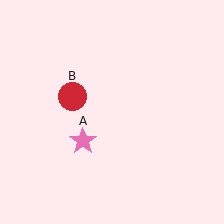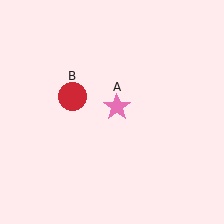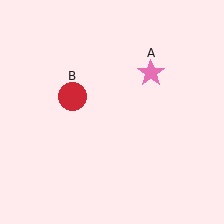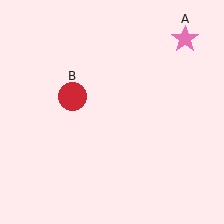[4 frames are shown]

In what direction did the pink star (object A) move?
The pink star (object A) moved up and to the right.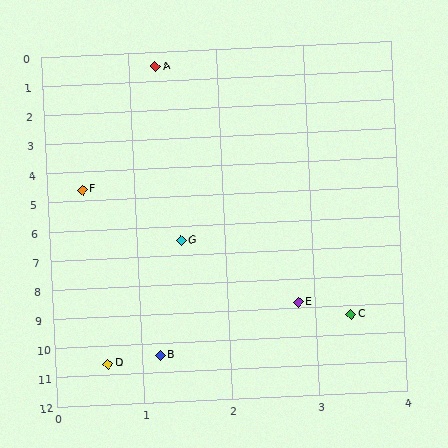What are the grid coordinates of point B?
Point B is at approximately (1.2, 10.4).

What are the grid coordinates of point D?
Point D is at approximately (0.6, 10.6).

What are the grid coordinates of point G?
Point G is at approximately (1.5, 6.5).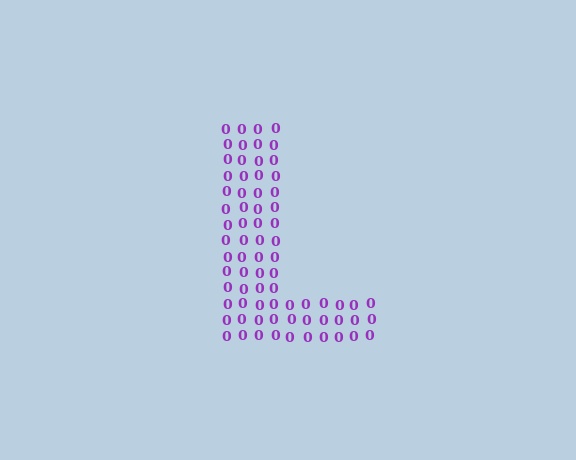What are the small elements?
The small elements are digit 0's.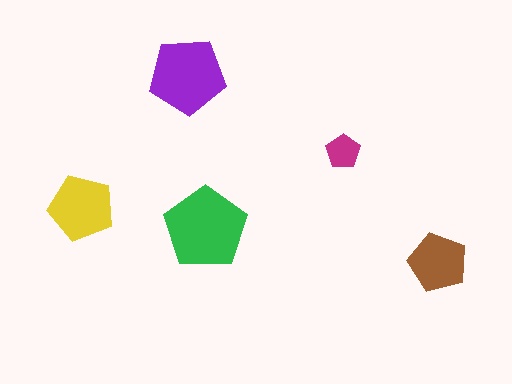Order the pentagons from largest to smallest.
the green one, the purple one, the yellow one, the brown one, the magenta one.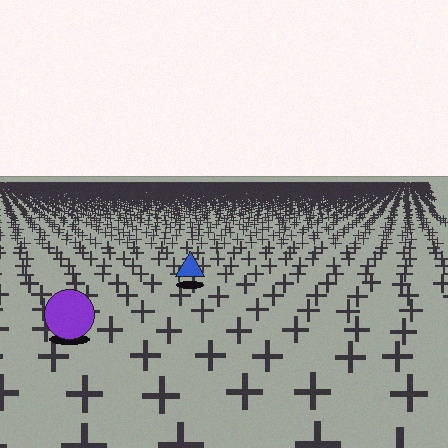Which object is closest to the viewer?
The purple circle is closest. The texture marks near it are larger and more spread out.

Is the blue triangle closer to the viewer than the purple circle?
No. The purple circle is closer — you can tell from the texture gradient: the ground texture is coarser near it.